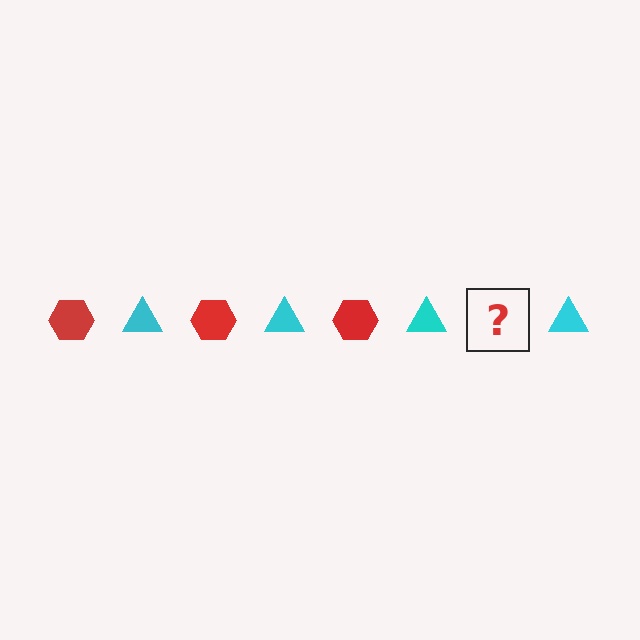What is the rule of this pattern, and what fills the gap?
The rule is that the pattern alternates between red hexagon and cyan triangle. The gap should be filled with a red hexagon.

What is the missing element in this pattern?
The missing element is a red hexagon.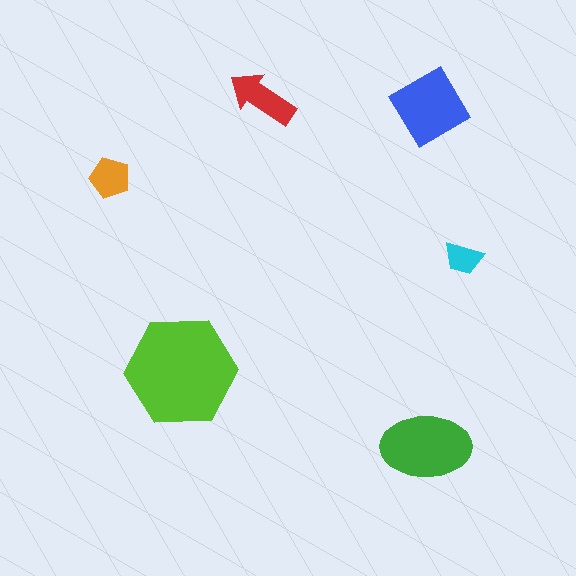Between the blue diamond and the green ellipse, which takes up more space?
The green ellipse.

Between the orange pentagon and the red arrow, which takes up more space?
The red arrow.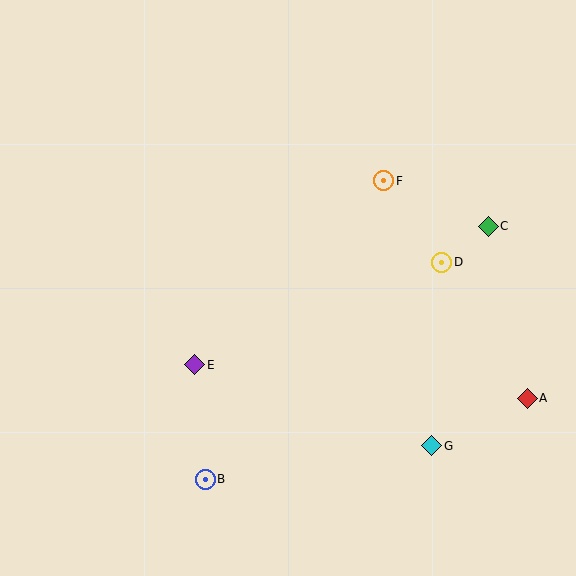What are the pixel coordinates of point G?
Point G is at (432, 446).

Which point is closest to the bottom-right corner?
Point A is closest to the bottom-right corner.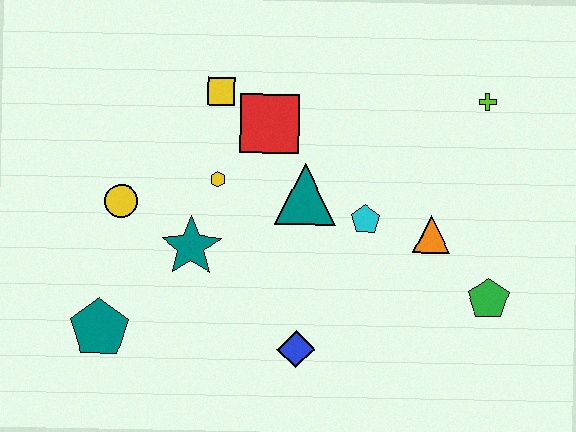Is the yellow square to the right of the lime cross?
No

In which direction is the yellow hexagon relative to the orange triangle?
The yellow hexagon is to the left of the orange triangle.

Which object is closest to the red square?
The yellow square is closest to the red square.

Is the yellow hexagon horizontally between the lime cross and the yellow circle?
Yes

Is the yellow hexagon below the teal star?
No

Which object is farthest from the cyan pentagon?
The teal pentagon is farthest from the cyan pentagon.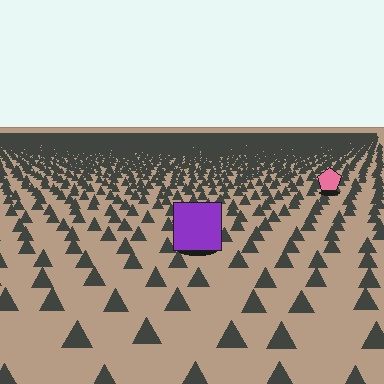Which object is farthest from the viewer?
The pink pentagon is farthest from the viewer. It appears smaller and the ground texture around it is denser.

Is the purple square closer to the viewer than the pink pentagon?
Yes. The purple square is closer — you can tell from the texture gradient: the ground texture is coarser near it.